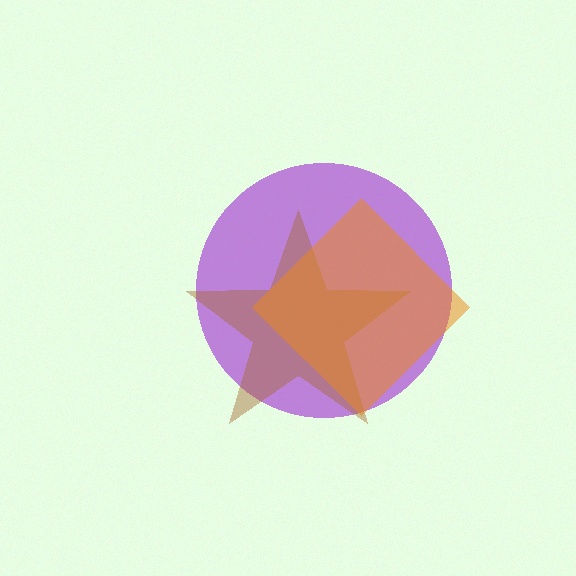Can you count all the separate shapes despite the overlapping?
Yes, there are 3 separate shapes.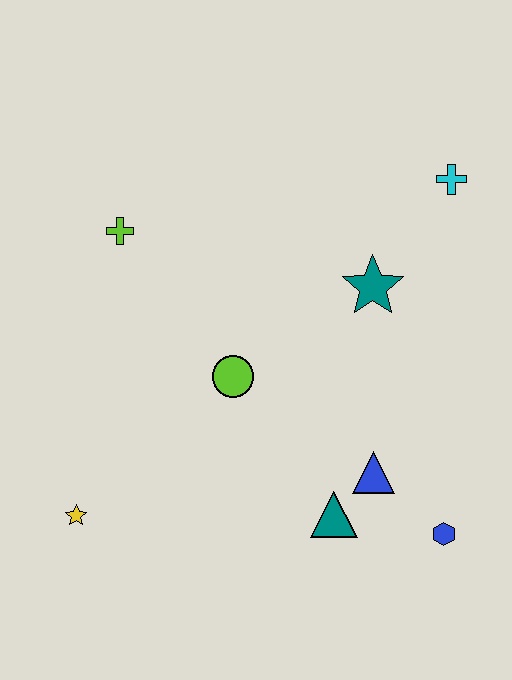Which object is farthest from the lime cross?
The blue hexagon is farthest from the lime cross.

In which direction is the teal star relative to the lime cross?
The teal star is to the right of the lime cross.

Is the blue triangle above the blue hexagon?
Yes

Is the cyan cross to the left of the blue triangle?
No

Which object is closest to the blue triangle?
The teal triangle is closest to the blue triangle.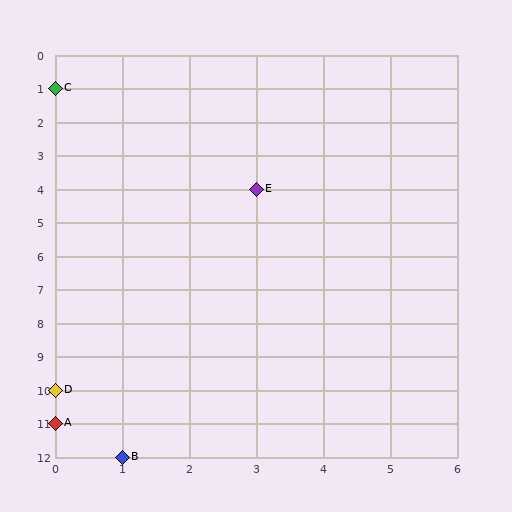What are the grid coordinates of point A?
Point A is at grid coordinates (0, 11).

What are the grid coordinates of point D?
Point D is at grid coordinates (0, 10).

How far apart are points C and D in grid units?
Points C and D are 9 rows apart.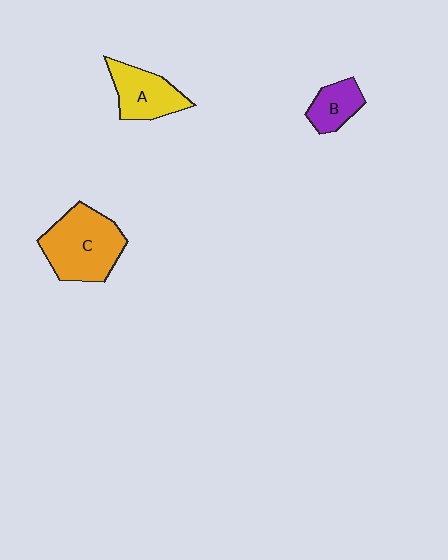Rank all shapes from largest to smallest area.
From largest to smallest: C (orange), A (yellow), B (purple).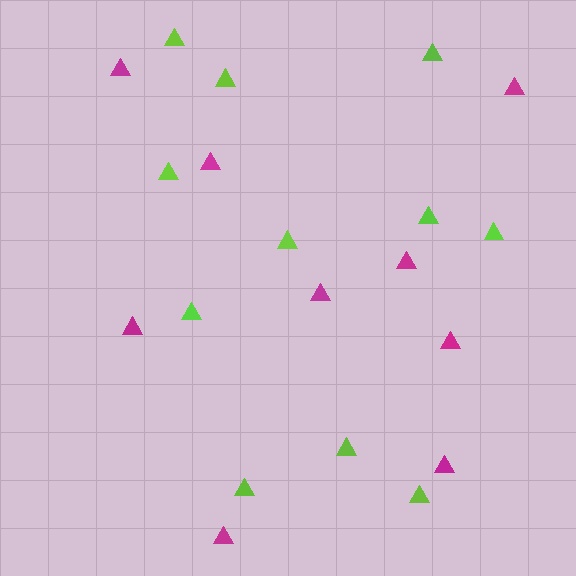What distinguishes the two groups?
There are 2 groups: one group of magenta triangles (9) and one group of lime triangles (11).